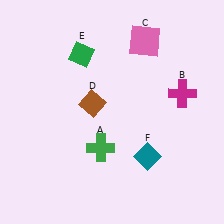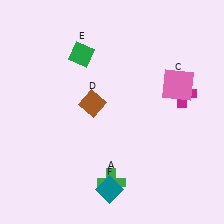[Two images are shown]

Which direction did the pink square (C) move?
The pink square (C) moved down.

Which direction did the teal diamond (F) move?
The teal diamond (F) moved left.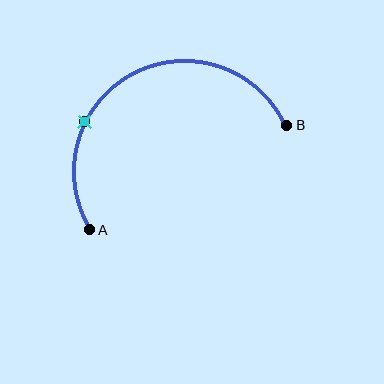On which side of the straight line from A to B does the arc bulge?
The arc bulges above the straight line connecting A and B.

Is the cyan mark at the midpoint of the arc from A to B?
No. The cyan mark lies on the arc but is closer to endpoint A. The arc midpoint would be at the point on the curve equidistant along the arc from both A and B.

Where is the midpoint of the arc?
The arc midpoint is the point on the curve farthest from the straight line joining A and B. It sits above that line.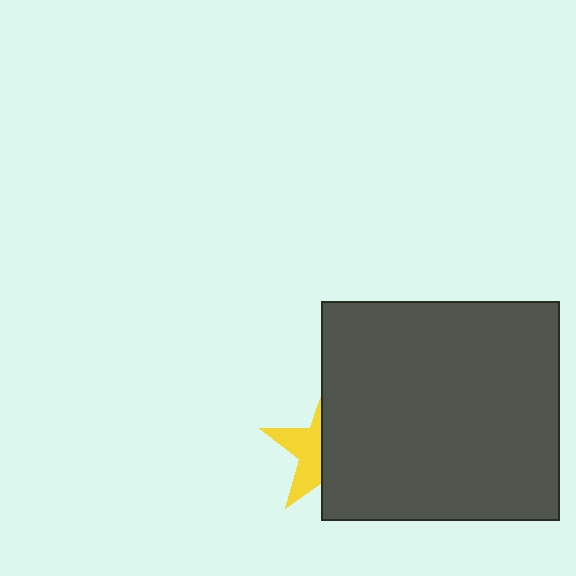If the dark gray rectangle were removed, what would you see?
You would see the complete yellow star.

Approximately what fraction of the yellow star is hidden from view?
Roughly 58% of the yellow star is hidden behind the dark gray rectangle.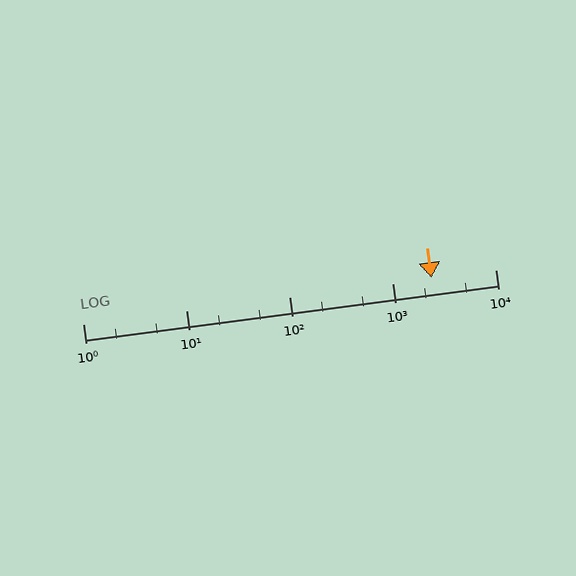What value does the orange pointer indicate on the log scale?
The pointer indicates approximately 2400.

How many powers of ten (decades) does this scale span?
The scale spans 4 decades, from 1 to 10000.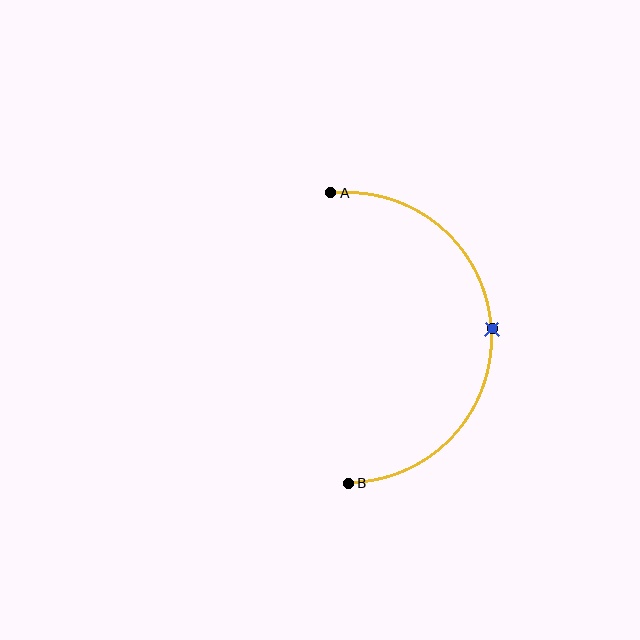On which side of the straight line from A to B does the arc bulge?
The arc bulges to the right of the straight line connecting A and B.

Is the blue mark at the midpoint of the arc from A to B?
Yes. The blue mark lies on the arc at equal arc-length from both A and B — it is the arc midpoint.